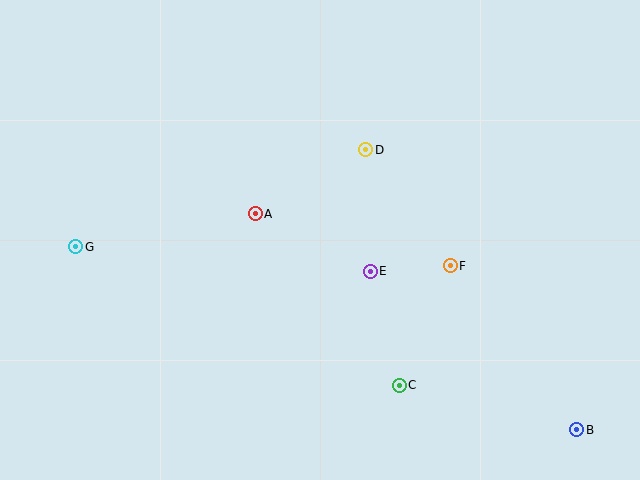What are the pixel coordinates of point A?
Point A is at (255, 214).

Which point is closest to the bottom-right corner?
Point B is closest to the bottom-right corner.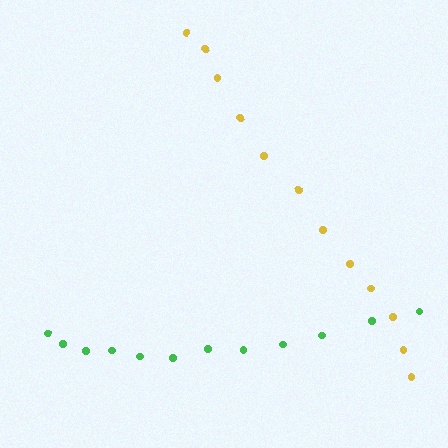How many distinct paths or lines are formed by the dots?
There are 2 distinct paths.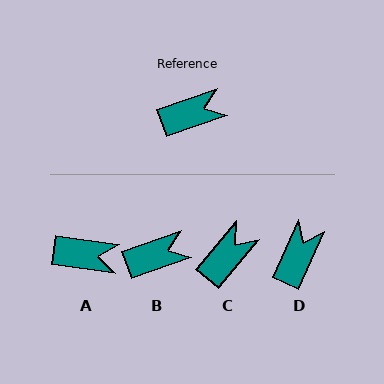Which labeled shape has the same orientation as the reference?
B.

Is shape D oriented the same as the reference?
No, it is off by about 46 degrees.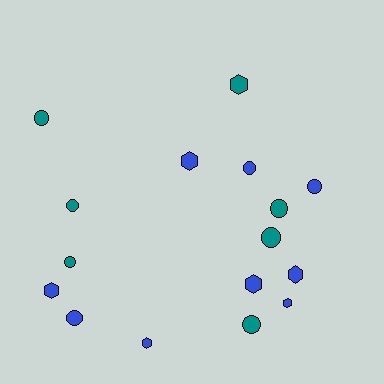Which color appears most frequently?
Blue, with 9 objects.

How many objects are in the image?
There are 16 objects.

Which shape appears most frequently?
Circle, with 9 objects.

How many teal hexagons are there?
There is 1 teal hexagon.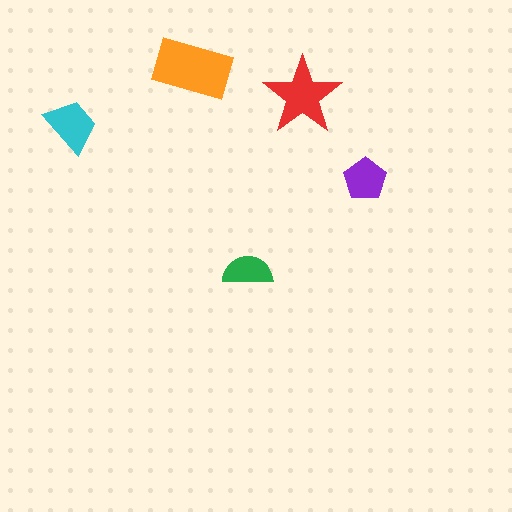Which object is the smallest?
The green semicircle.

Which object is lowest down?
The green semicircle is bottommost.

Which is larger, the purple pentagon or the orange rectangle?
The orange rectangle.